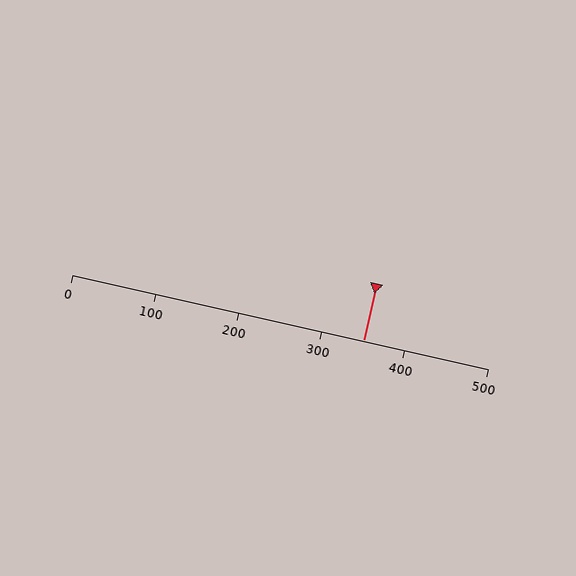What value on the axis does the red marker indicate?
The marker indicates approximately 350.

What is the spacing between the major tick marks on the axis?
The major ticks are spaced 100 apart.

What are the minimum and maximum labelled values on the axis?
The axis runs from 0 to 500.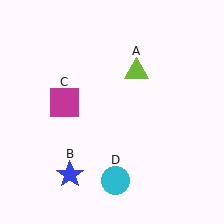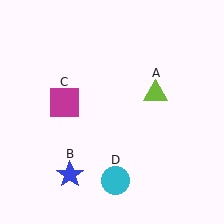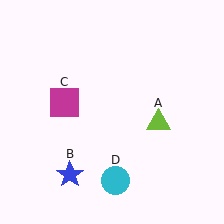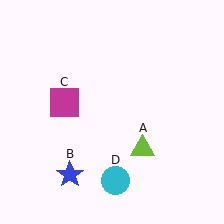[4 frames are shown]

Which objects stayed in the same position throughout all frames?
Blue star (object B) and magenta square (object C) and cyan circle (object D) remained stationary.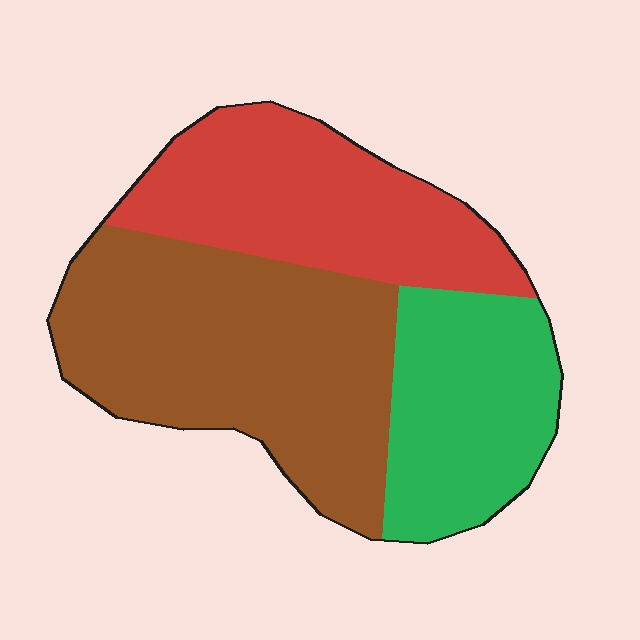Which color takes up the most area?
Brown, at roughly 45%.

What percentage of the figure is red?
Red covers 30% of the figure.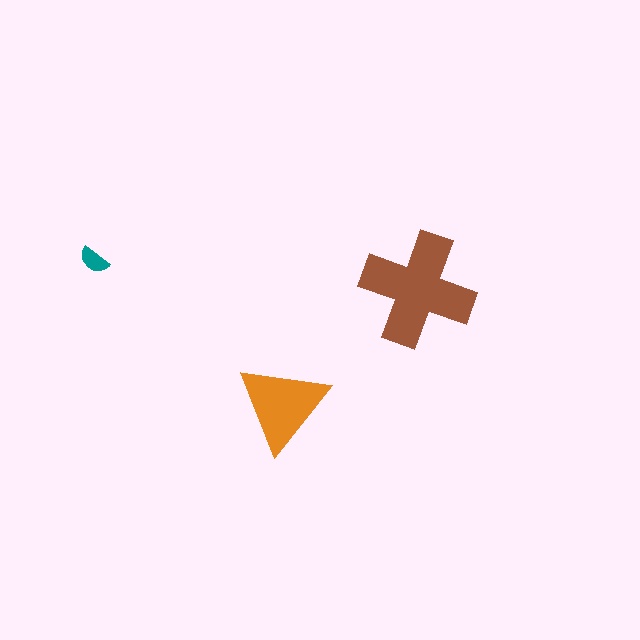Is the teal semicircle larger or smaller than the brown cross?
Smaller.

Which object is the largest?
The brown cross.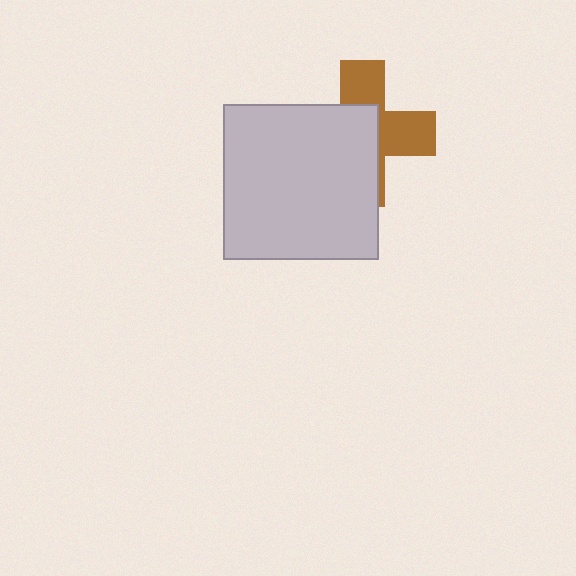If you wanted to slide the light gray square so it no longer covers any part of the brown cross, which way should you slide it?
Slide it toward the lower-left — that is the most direct way to separate the two shapes.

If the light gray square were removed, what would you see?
You would see the complete brown cross.